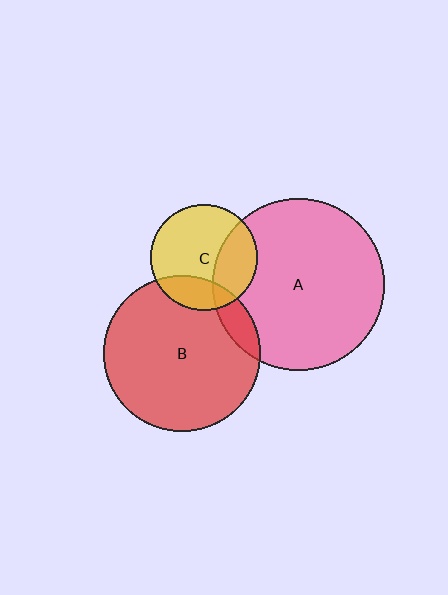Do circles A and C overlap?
Yes.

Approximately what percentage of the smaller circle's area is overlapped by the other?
Approximately 30%.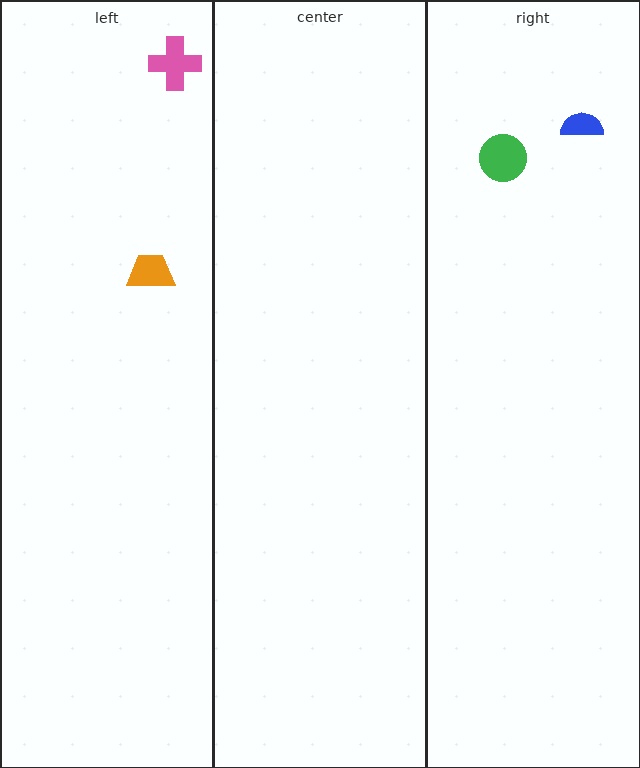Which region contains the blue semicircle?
The right region.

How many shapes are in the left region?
2.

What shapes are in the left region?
The pink cross, the orange trapezoid.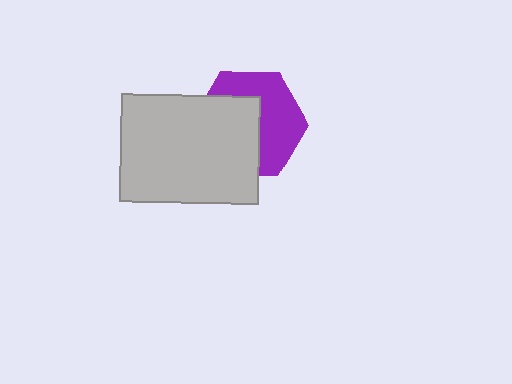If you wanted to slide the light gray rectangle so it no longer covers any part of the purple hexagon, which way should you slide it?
Slide it toward the lower-left — that is the most direct way to separate the two shapes.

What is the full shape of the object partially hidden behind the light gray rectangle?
The partially hidden object is a purple hexagon.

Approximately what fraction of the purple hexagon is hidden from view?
Roughly 51% of the purple hexagon is hidden behind the light gray rectangle.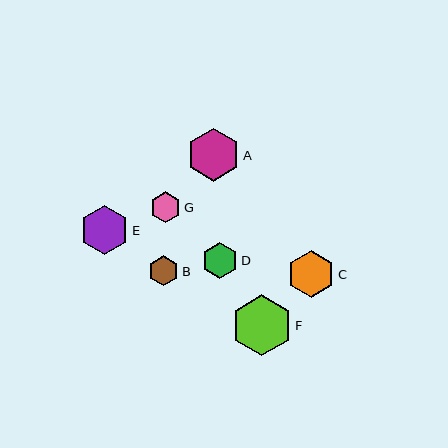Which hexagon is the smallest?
Hexagon B is the smallest with a size of approximately 30 pixels.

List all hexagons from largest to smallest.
From largest to smallest: F, A, E, C, D, G, B.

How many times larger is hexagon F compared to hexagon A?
Hexagon F is approximately 1.2 times the size of hexagon A.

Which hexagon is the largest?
Hexagon F is the largest with a size of approximately 61 pixels.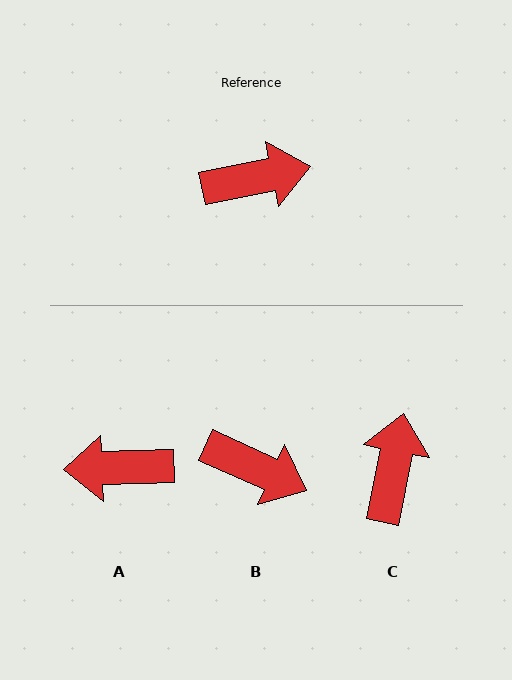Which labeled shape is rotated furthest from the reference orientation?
A, about 170 degrees away.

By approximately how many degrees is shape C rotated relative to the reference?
Approximately 67 degrees counter-clockwise.